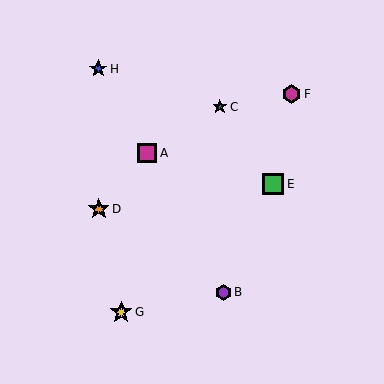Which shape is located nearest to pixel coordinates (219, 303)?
The purple hexagon (labeled B) at (223, 293) is nearest to that location.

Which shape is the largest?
The yellow star (labeled G) is the largest.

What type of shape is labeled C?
Shape C is a teal star.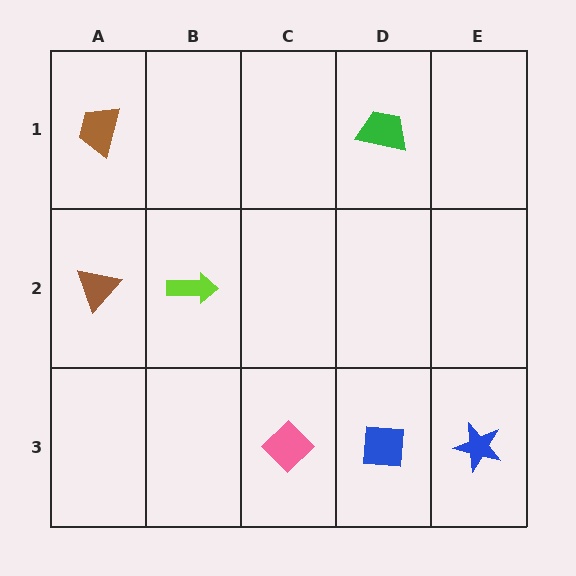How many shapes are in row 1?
2 shapes.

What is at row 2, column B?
A lime arrow.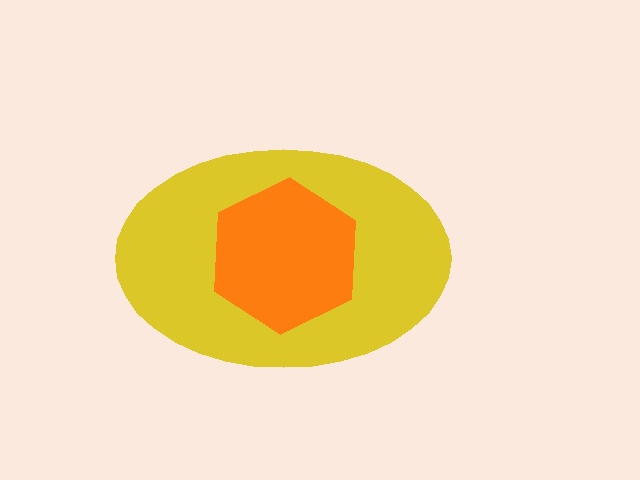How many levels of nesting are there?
2.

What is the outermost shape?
The yellow ellipse.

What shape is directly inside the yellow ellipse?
The orange hexagon.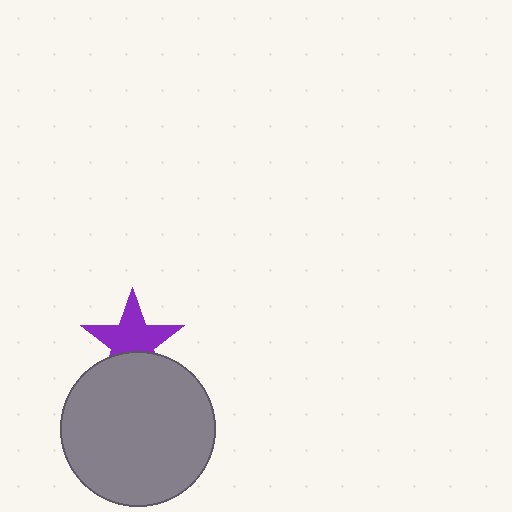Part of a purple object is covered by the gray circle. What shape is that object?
It is a star.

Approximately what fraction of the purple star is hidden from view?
Roughly 33% of the purple star is hidden behind the gray circle.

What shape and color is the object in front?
The object in front is a gray circle.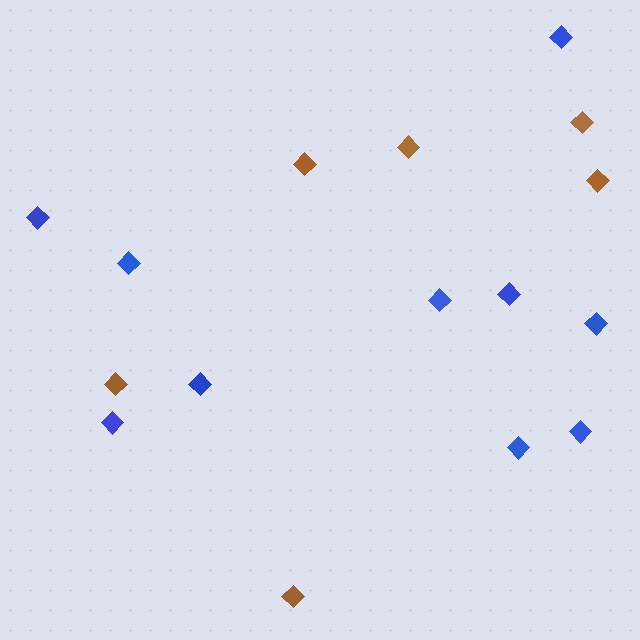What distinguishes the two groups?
There are 2 groups: one group of brown diamonds (6) and one group of blue diamonds (10).